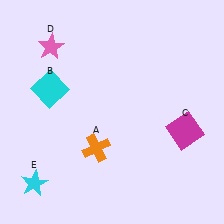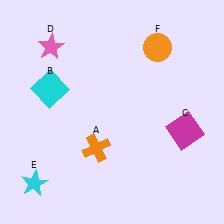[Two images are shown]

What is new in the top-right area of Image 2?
An orange circle (F) was added in the top-right area of Image 2.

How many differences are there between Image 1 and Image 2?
There is 1 difference between the two images.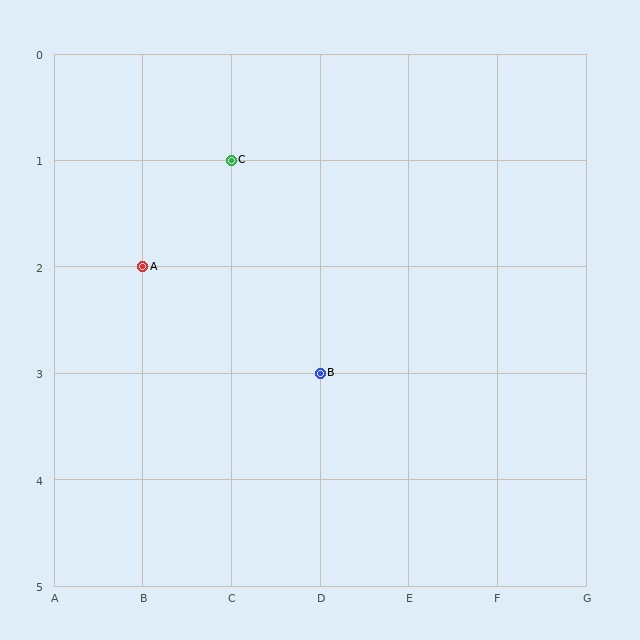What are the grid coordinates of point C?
Point C is at grid coordinates (C, 1).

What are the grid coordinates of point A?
Point A is at grid coordinates (B, 2).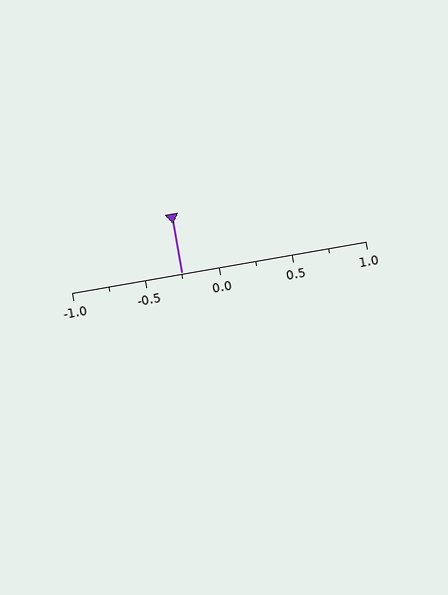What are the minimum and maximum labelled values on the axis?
The axis runs from -1.0 to 1.0.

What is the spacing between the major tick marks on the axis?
The major ticks are spaced 0.5 apart.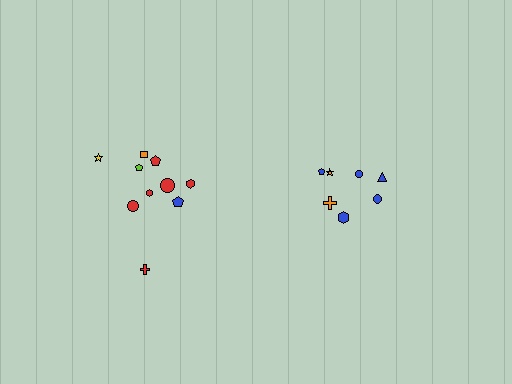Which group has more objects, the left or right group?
The left group.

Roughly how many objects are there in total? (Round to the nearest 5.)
Roughly 15 objects in total.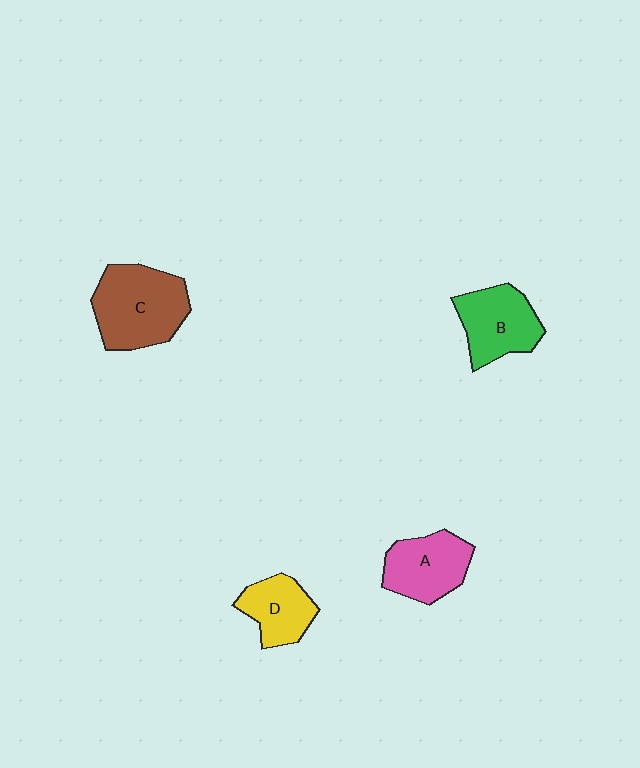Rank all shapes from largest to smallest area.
From largest to smallest: C (brown), B (green), A (pink), D (yellow).